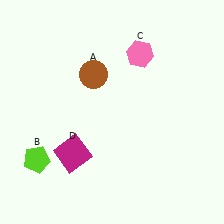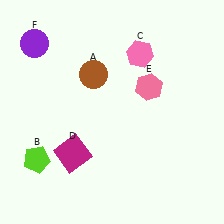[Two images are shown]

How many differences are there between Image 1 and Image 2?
There are 2 differences between the two images.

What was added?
A pink hexagon (E), a purple circle (F) were added in Image 2.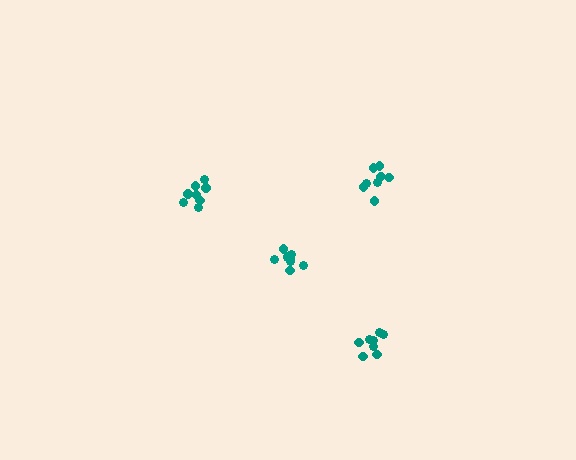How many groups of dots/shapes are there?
There are 4 groups.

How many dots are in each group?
Group 1: 9 dots, Group 2: 8 dots, Group 3: 8 dots, Group 4: 8 dots (33 total).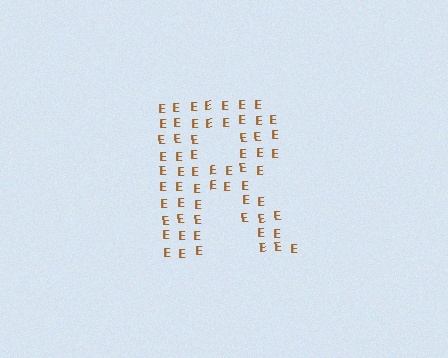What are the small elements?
The small elements are letter E's.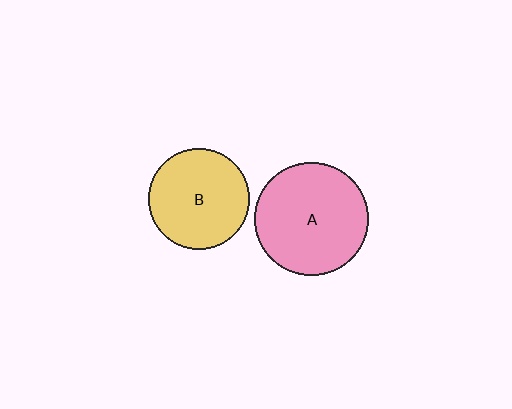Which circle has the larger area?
Circle A (pink).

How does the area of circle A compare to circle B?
Approximately 1.2 times.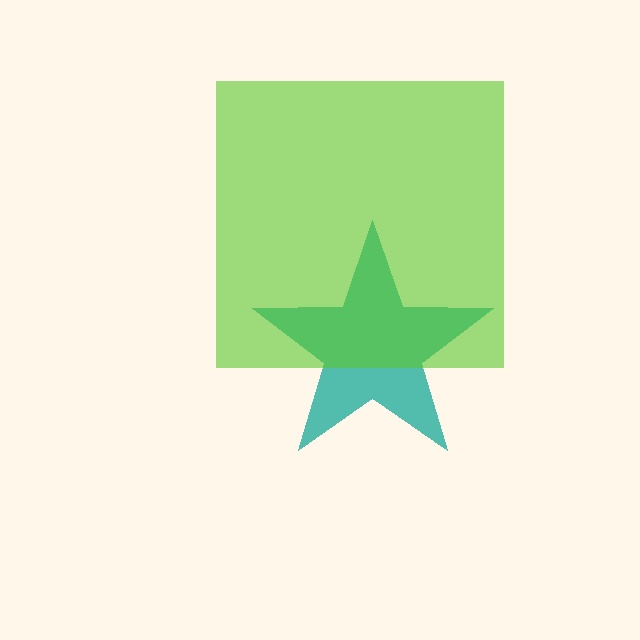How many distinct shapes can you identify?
There are 2 distinct shapes: a teal star, a lime square.